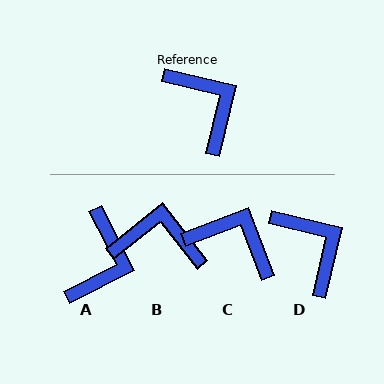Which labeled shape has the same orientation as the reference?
D.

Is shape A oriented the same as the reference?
No, it is off by about 49 degrees.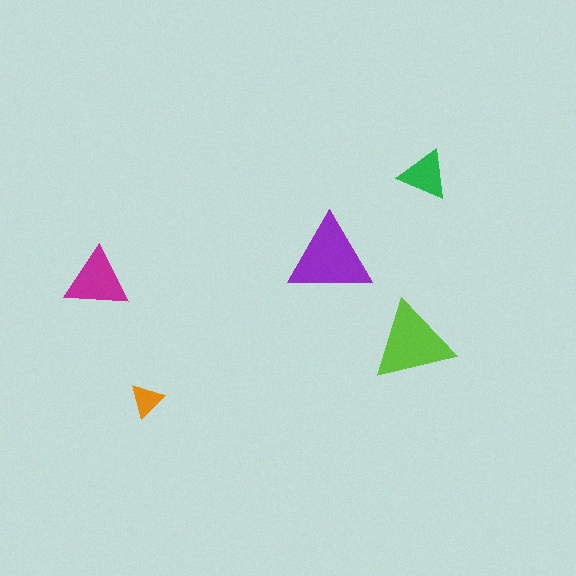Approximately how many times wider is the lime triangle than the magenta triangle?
About 1.5 times wider.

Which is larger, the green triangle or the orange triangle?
The green one.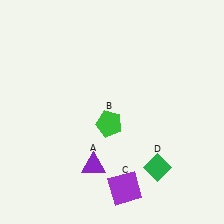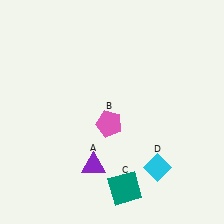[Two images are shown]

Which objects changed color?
B changed from green to pink. C changed from purple to teal. D changed from green to cyan.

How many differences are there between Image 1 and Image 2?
There are 3 differences between the two images.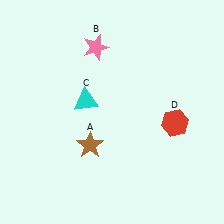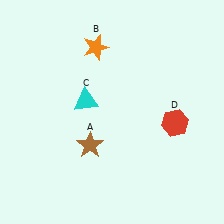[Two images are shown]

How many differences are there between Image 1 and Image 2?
There is 1 difference between the two images.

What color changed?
The star (B) changed from pink in Image 1 to orange in Image 2.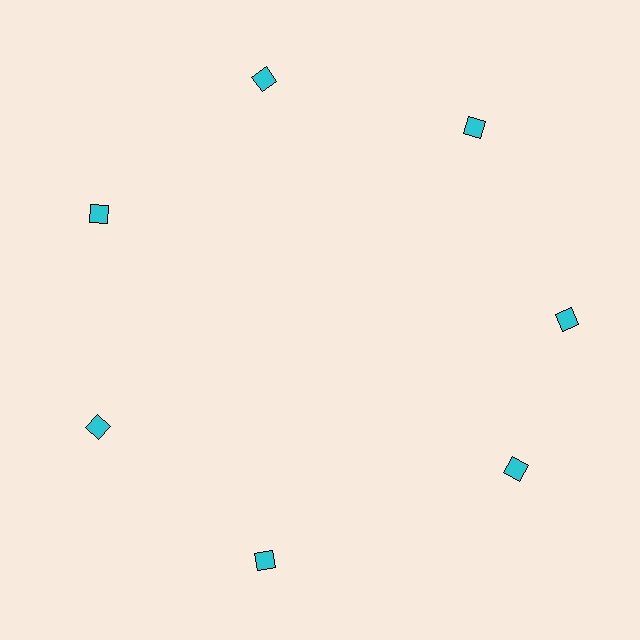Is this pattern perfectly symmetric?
No. The 7 cyan diamonds are arranged in a ring, but one element near the 5 o'clock position is rotated out of alignment along the ring, breaking the 7-fold rotational symmetry.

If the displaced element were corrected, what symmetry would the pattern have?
It would have 7-fold rotational symmetry — the pattern would map onto itself every 51 degrees.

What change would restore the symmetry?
The symmetry would be restored by rotating it back into even spacing with its neighbors so that all 7 diamonds sit at equal angles and equal distance from the center.